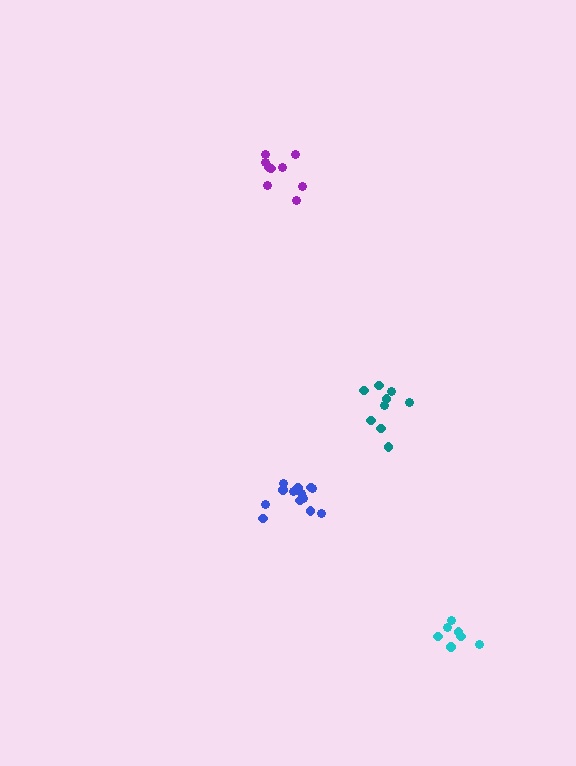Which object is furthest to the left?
The purple cluster is leftmost.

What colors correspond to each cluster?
The clusters are colored: teal, blue, purple, cyan.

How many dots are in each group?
Group 1: 9 dots, Group 2: 13 dots, Group 3: 9 dots, Group 4: 7 dots (38 total).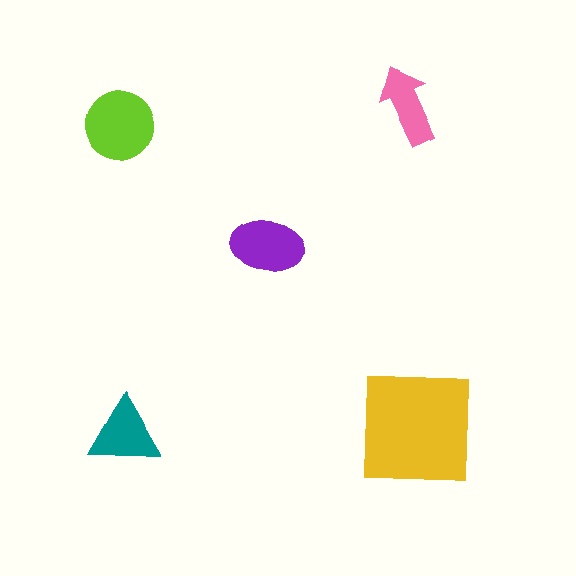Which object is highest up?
The pink arrow is topmost.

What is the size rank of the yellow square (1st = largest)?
1st.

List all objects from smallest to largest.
The pink arrow, the teal triangle, the purple ellipse, the lime circle, the yellow square.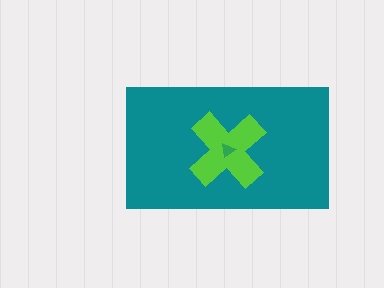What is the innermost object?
The green triangle.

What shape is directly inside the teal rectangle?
The lime cross.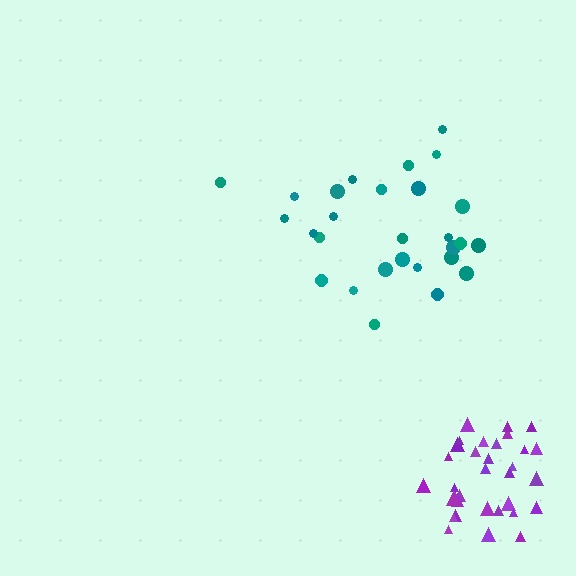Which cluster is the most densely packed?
Purple.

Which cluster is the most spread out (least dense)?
Teal.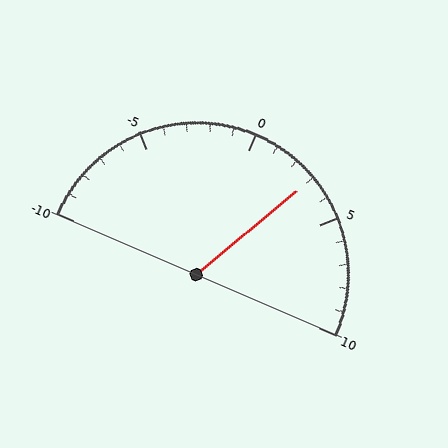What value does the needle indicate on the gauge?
The needle indicates approximately 3.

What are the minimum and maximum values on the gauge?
The gauge ranges from -10 to 10.